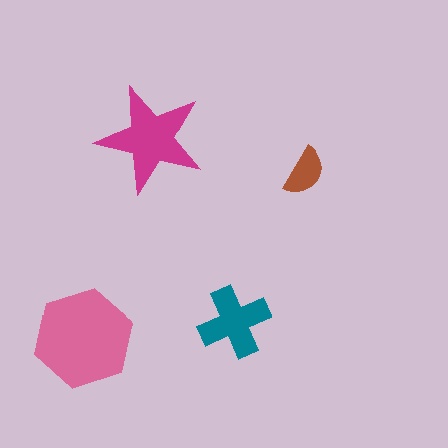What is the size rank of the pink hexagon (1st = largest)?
1st.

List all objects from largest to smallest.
The pink hexagon, the magenta star, the teal cross, the brown semicircle.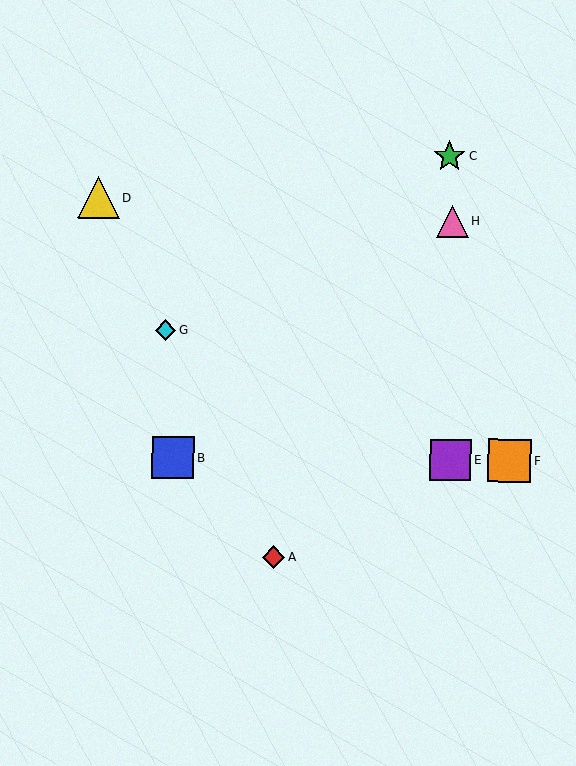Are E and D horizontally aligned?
No, E is at y≈460 and D is at y≈197.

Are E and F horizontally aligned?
Yes, both are at y≈460.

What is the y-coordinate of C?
Object C is at y≈157.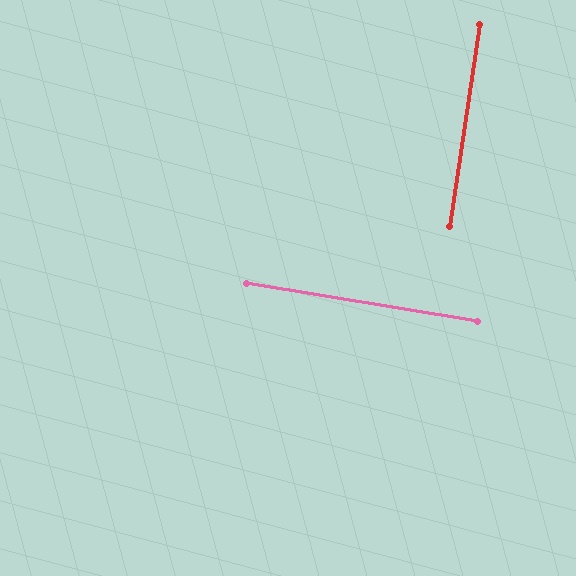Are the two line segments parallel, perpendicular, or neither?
Perpendicular — they meet at approximately 89°.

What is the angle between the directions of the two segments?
Approximately 89 degrees.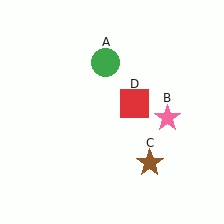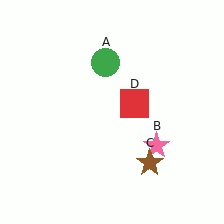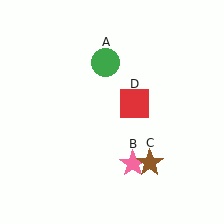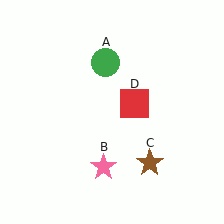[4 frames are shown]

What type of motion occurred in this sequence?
The pink star (object B) rotated clockwise around the center of the scene.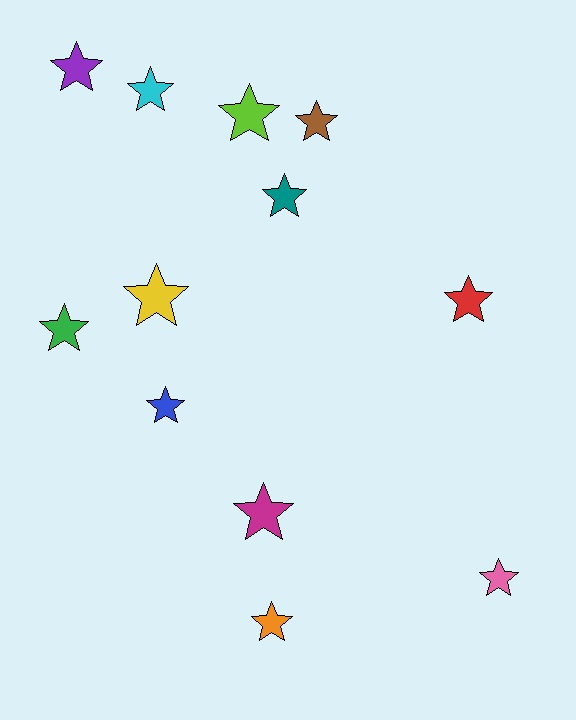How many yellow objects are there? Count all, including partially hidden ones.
There is 1 yellow object.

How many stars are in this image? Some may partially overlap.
There are 12 stars.